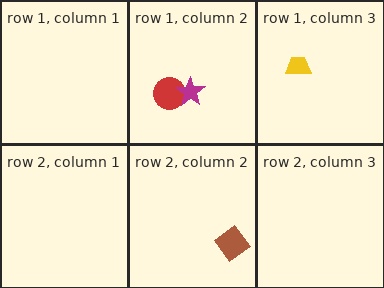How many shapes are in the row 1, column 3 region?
1.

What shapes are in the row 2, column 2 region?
The brown diamond.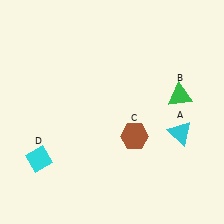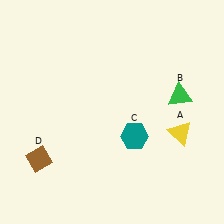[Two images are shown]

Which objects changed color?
A changed from cyan to yellow. C changed from brown to teal. D changed from cyan to brown.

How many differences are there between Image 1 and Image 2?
There are 3 differences between the two images.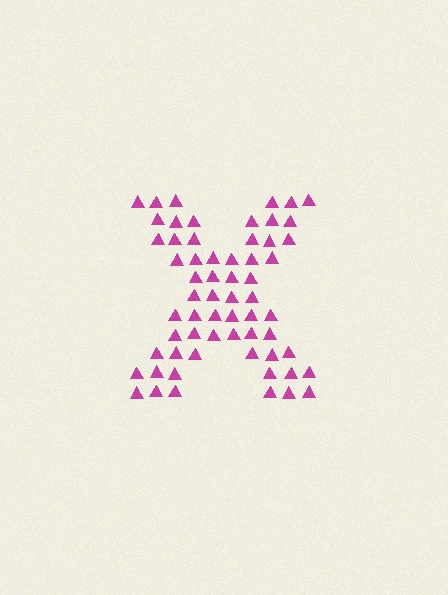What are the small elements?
The small elements are triangles.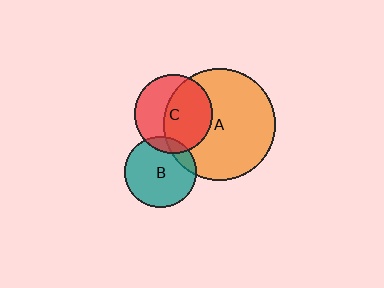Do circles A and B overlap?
Yes.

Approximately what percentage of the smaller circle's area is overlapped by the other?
Approximately 15%.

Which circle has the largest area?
Circle A (orange).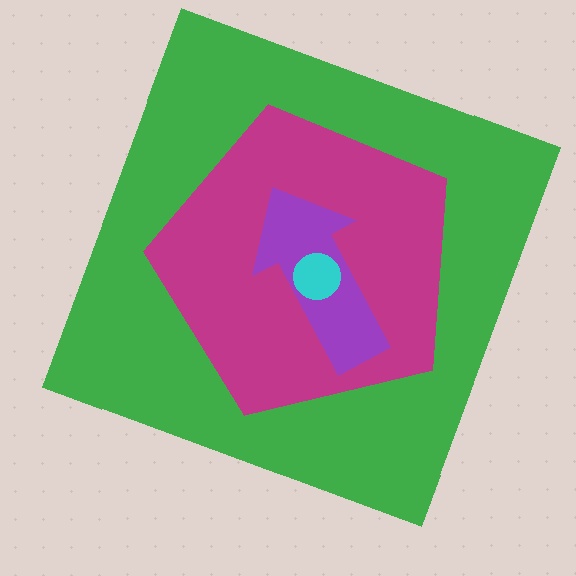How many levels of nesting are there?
4.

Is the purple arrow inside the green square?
Yes.